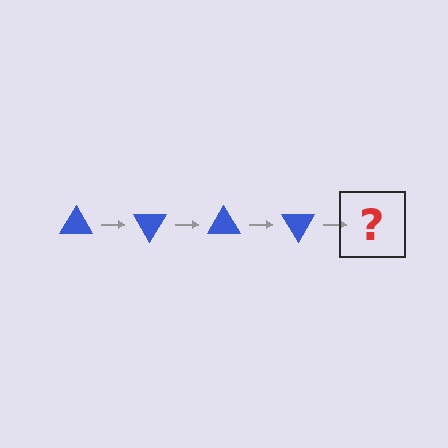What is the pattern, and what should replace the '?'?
The pattern is that the triangle rotates 60 degrees each step. The '?' should be a blue triangle rotated 240 degrees.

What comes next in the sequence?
The next element should be a blue triangle rotated 240 degrees.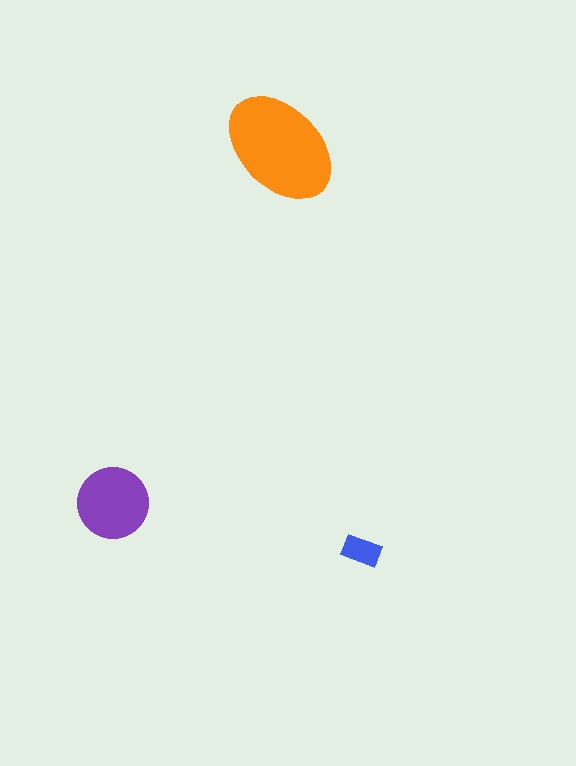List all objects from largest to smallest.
The orange ellipse, the purple circle, the blue rectangle.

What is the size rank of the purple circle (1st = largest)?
2nd.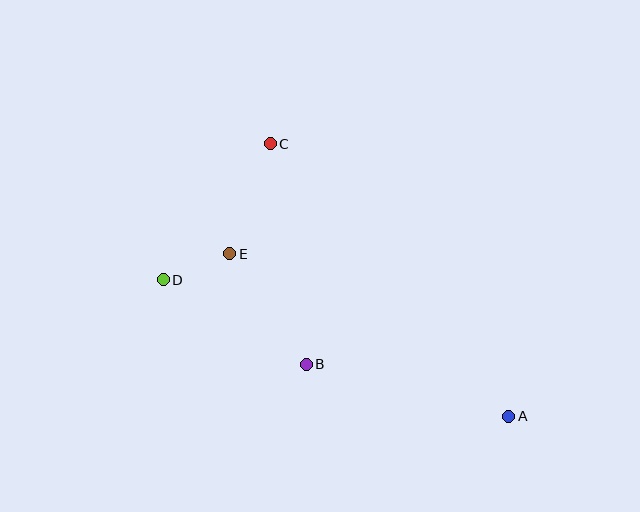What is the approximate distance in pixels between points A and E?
The distance between A and E is approximately 323 pixels.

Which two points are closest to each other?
Points D and E are closest to each other.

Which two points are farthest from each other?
Points A and D are farthest from each other.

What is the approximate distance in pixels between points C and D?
The distance between C and D is approximately 173 pixels.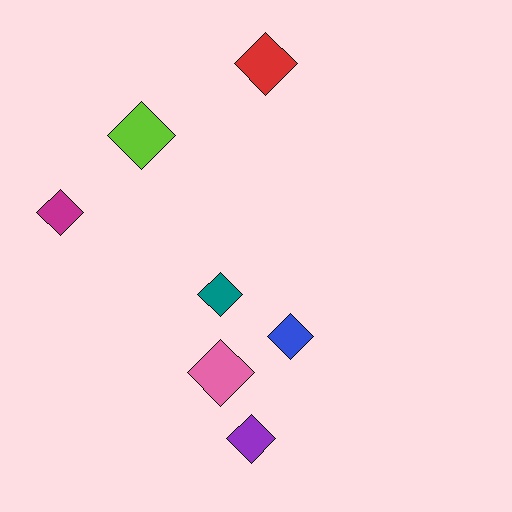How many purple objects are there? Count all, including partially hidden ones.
There is 1 purple object.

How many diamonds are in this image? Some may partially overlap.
There are 7 diamonds.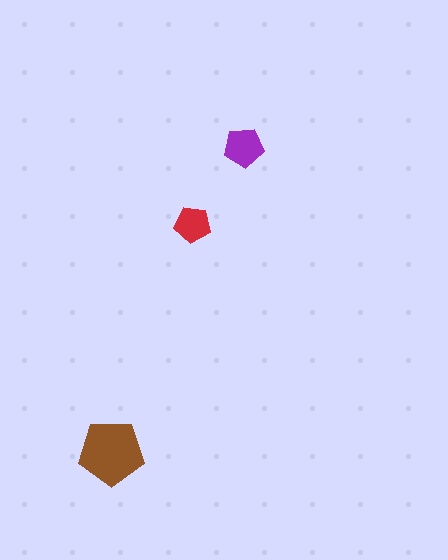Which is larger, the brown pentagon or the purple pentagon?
The brown one.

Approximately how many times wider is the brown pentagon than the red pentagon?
About 2 times wider.